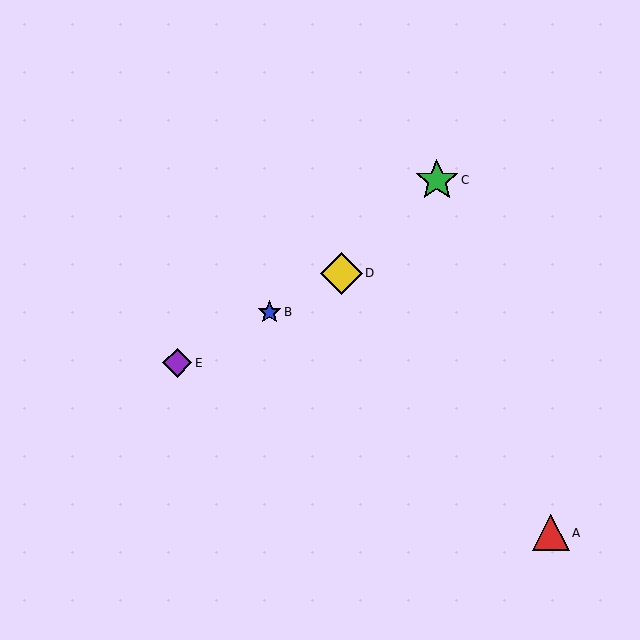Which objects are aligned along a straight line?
Objects B, D, E are aligned along a straight line.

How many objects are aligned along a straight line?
3 objects (B, D, E) are aligned along a straight line.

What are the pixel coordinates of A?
Object A is at (551, 533).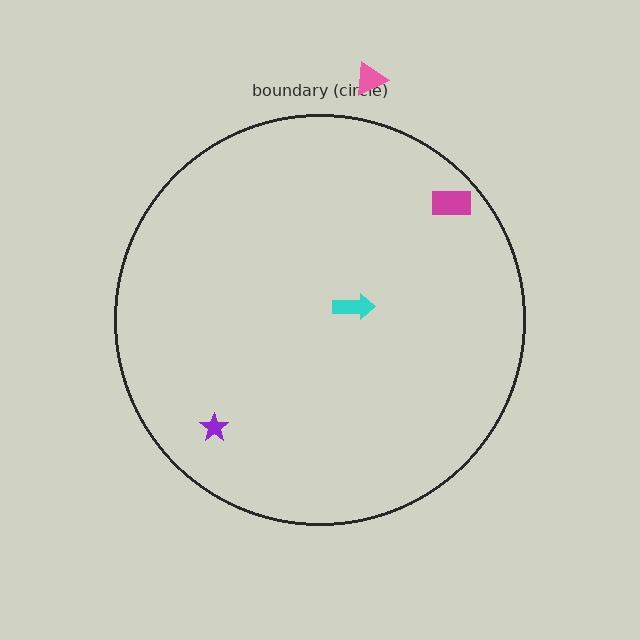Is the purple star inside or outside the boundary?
Inside.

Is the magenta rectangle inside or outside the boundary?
Inside.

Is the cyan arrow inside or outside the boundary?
Inside.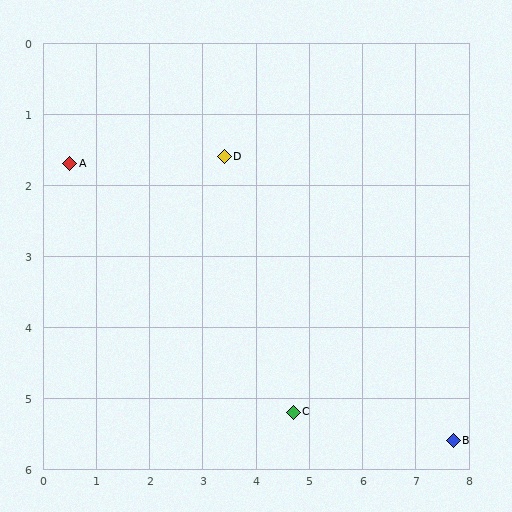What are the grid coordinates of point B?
Point B is at approximately (7.7, 5.6).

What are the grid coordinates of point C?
Point C is at approximately (4.7, 5.2).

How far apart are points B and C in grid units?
Points B and C are about 3.0 grid units apart.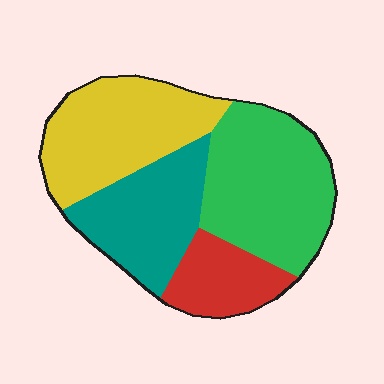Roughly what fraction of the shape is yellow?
Yellow covers about 30% of the shape.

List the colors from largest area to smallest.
From largest to smallest: green, yellow, teal, red.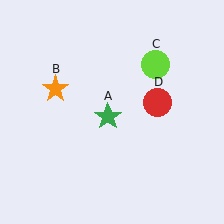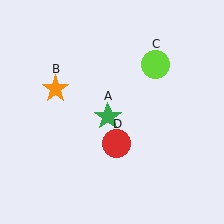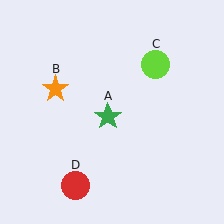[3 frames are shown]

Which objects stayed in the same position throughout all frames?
Green star (object A) and orange star (object B) and lime circle (object C) remained stationary.